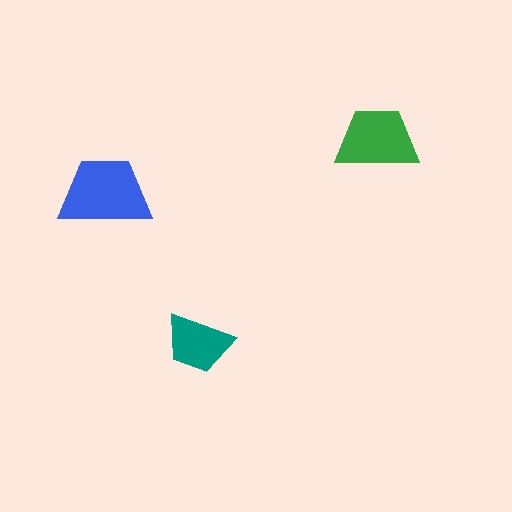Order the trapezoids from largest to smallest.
the blue one, the green one, the teal one.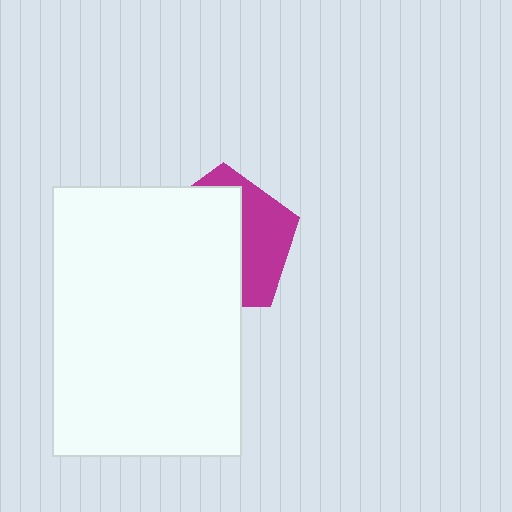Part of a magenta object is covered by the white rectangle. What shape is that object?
It is a pentagon.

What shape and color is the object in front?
The object in front is a white rectangle.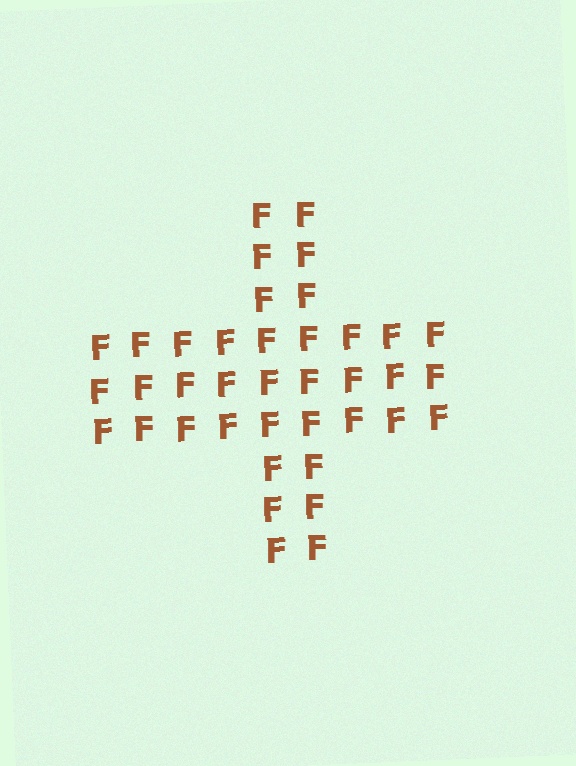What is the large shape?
The large shape is a cross.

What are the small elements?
The small elements are letter F's.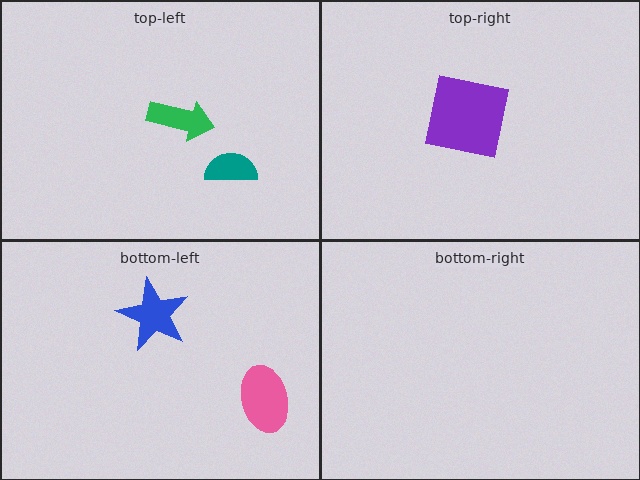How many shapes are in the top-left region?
2.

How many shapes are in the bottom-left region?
2.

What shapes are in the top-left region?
The green arrow, the teal semicircle.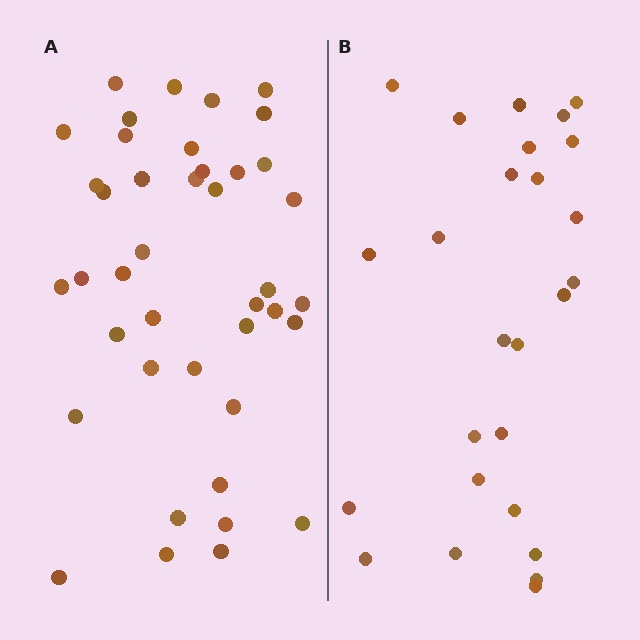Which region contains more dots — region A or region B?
Region A (the left region) has more dots.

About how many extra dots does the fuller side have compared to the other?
Region A has approximately 15 more dots than region B.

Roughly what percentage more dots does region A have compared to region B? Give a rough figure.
About 60% more.